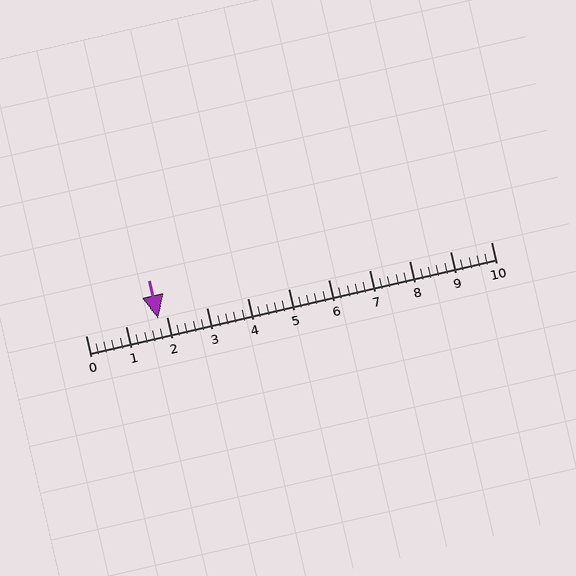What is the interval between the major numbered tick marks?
The major tick marks are spaced 1 units apart.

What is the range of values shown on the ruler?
The ruler shows values from 0 to 10.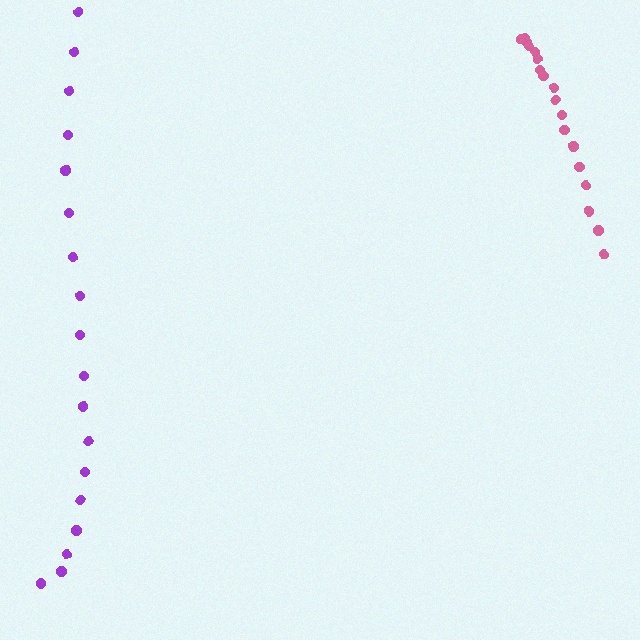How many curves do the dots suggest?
There are 2 distinct paths.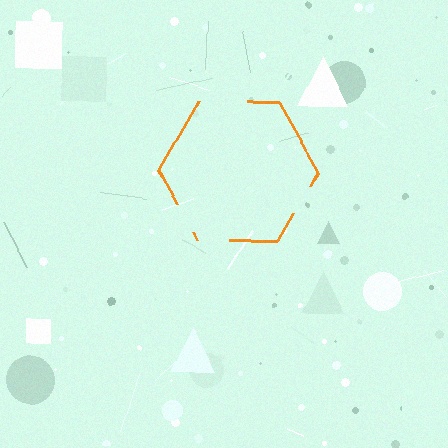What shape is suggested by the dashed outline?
The dashed outline suggests a hexagon.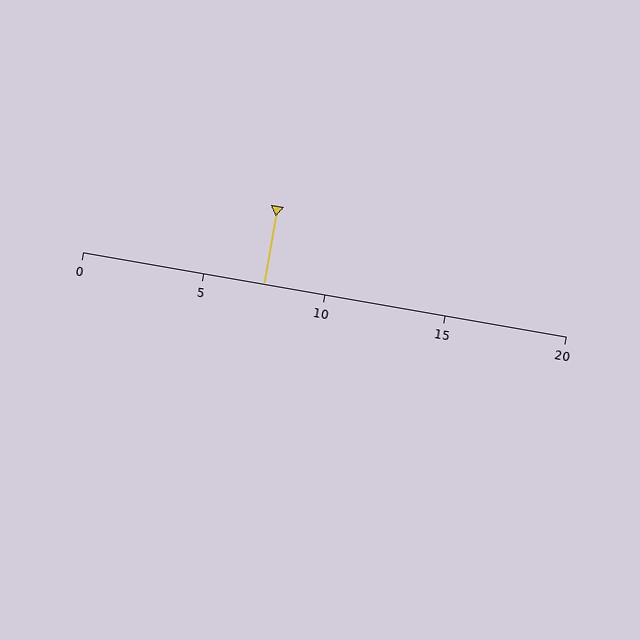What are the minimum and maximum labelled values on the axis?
The axis runs from 0 to 20.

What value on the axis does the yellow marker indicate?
The marker indicates approximately 7.5.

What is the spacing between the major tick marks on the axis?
The major ticks are spaced 5 apart.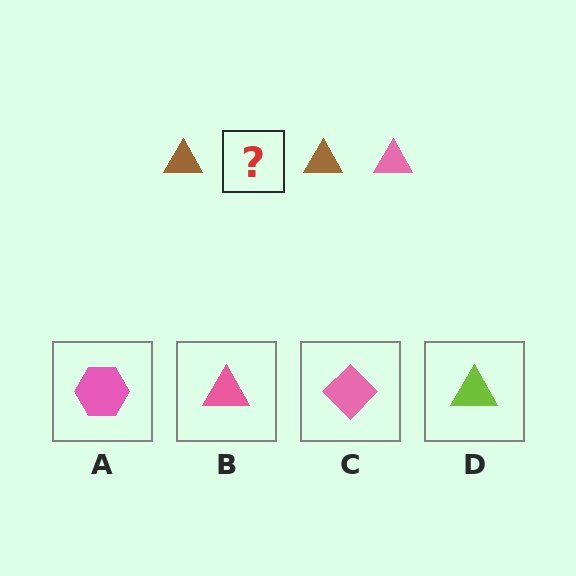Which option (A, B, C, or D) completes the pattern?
B.